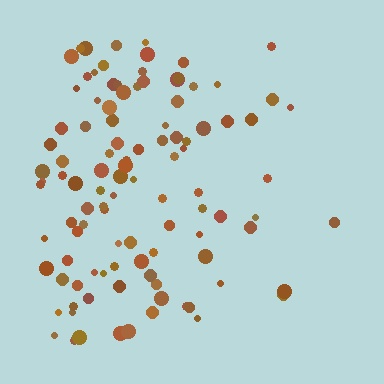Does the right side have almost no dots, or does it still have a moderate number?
Still a moderate number, just noticeably fewer than the left.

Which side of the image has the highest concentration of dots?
The left.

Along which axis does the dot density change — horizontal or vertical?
Horizontal.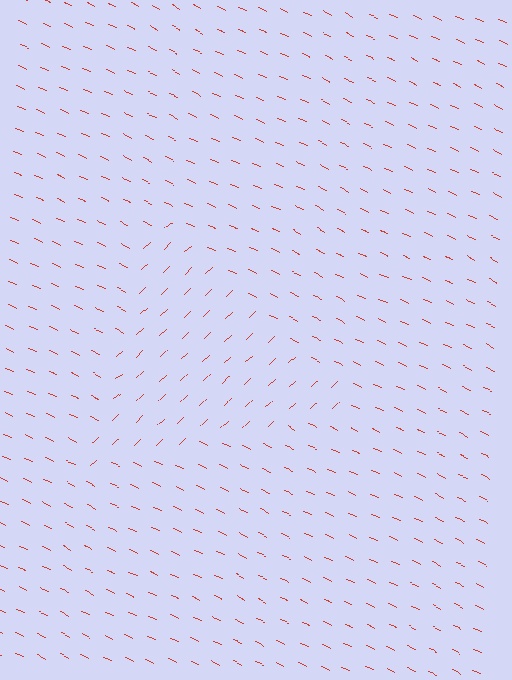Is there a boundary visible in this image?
Yes, there is a texture boundary formed by a change in line orientation.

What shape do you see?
I see a triangle.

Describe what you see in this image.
The image is filled with small red line segments. A triangle region in the image has lines oriented differently from the surrounding lines, creating a visible texture boundary.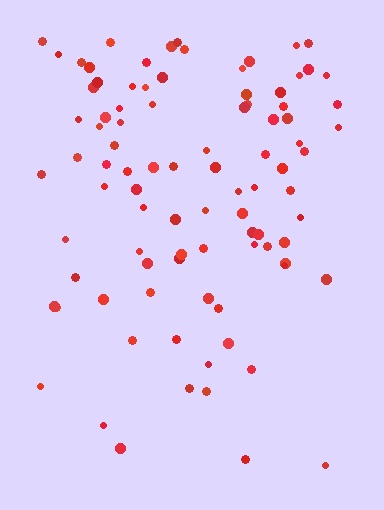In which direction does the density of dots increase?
From bottom to top, with the top side densest.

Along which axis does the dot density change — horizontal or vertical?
Vertical.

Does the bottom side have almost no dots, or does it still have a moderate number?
Still a moderate number, just noticeably fewer than the top.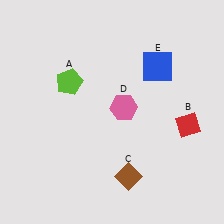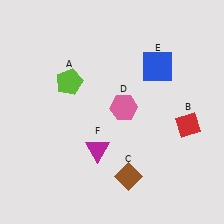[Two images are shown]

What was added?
A magenta triangle (F) was added in Image 2.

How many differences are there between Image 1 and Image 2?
There is 1 difference between the two images.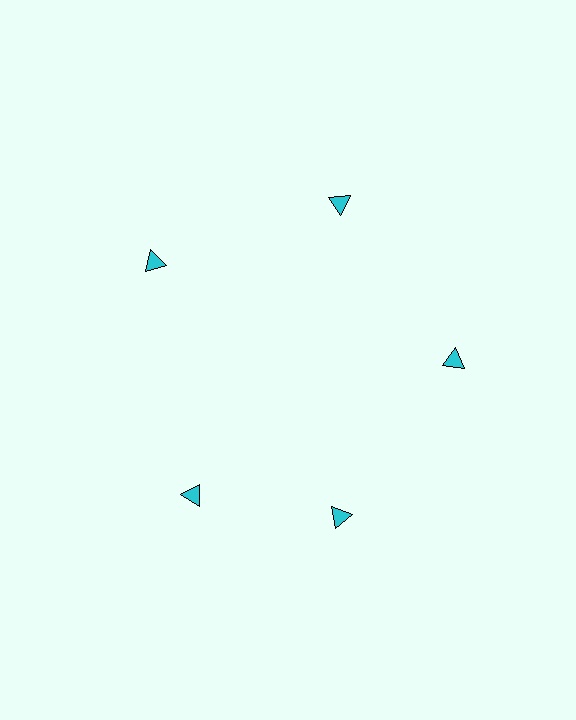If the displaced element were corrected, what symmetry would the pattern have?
It would have 5-fold rotational symmetry — the pattern would map onto itself every 72 degrees.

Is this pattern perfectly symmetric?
No. The 5 cyan triangles are arranged in a ring, but one element near the 8 o'clock position is rotated out of alignment along the ring, breaking the 5-fold rotational symmetry.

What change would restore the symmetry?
The symmetry would be restored by rotating it back into even spacing with its neighbors so that all 5 triangles sit at equal angles and equal distance from the center.